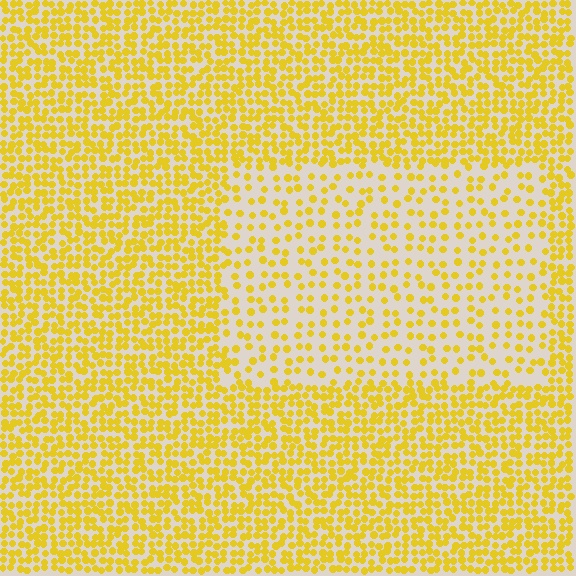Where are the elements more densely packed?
The elements are more densely packed outside the rectangle boundary.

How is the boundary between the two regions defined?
The boundary is defined by a change in element density (approximately 2.2x ratio). All elements are the same color, size, and shape.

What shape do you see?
I see a rectangle.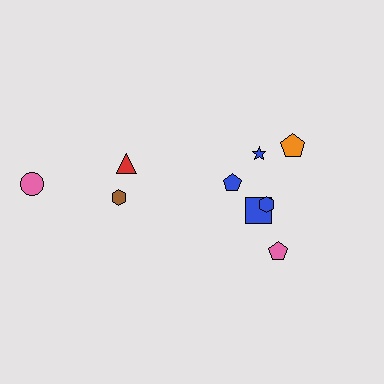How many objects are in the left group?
There are 3 objects.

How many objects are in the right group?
There are 6 objects.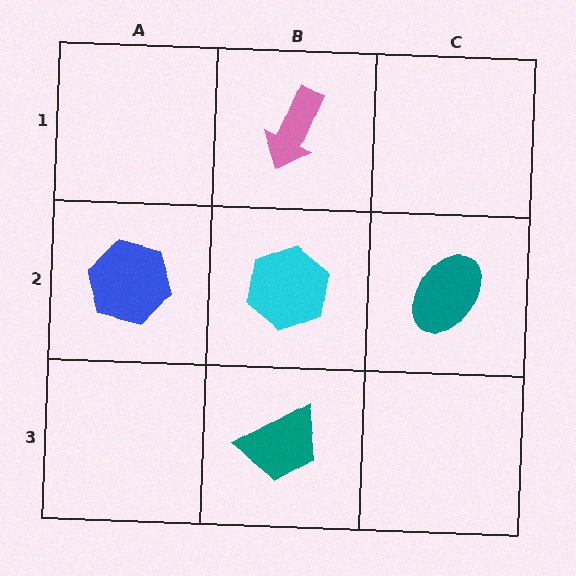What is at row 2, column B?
A cyan hexagon.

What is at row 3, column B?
A teal trapezoid.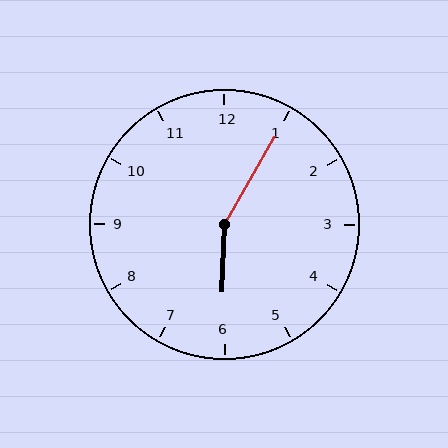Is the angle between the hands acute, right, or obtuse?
It is obtuse.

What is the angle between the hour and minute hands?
Approximately 152 degrees.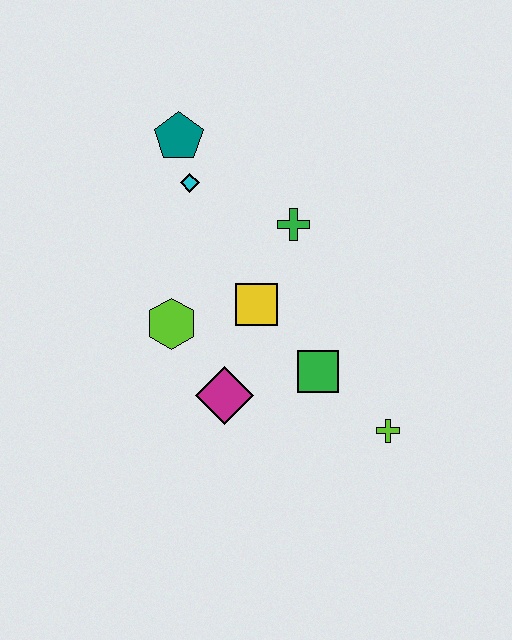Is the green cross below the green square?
No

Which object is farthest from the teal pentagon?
The lime cross is farthest from the teal pentagon.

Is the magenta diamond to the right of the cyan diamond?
Yes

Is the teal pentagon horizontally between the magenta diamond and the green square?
No